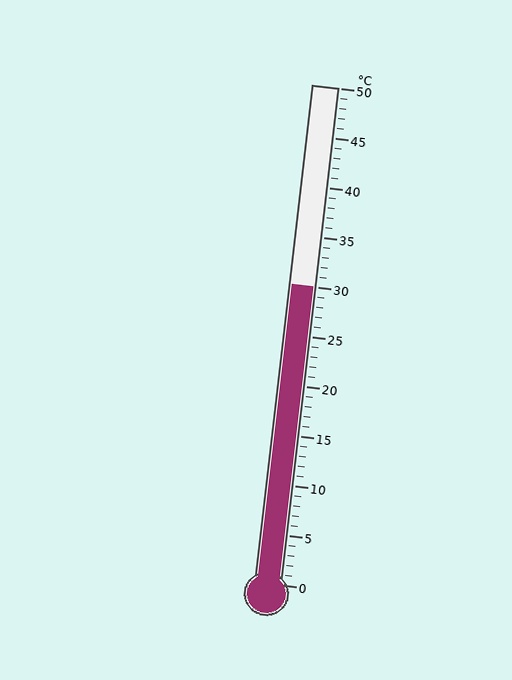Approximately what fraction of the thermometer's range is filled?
The thermometer is filled to approximately 60% of its range.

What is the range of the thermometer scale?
The thermometer scale ranges from 0°C to 50°C.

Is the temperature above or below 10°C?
The temperature is above 10°C.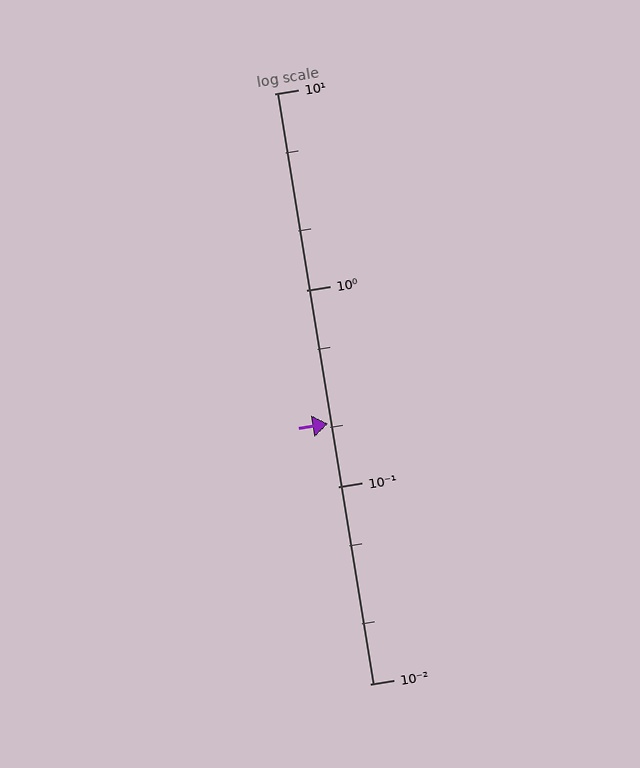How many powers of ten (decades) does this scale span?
The scale spans 3 decades, from 0.01 to 10.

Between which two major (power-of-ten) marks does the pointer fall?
The pointer is between 0.1 and 1.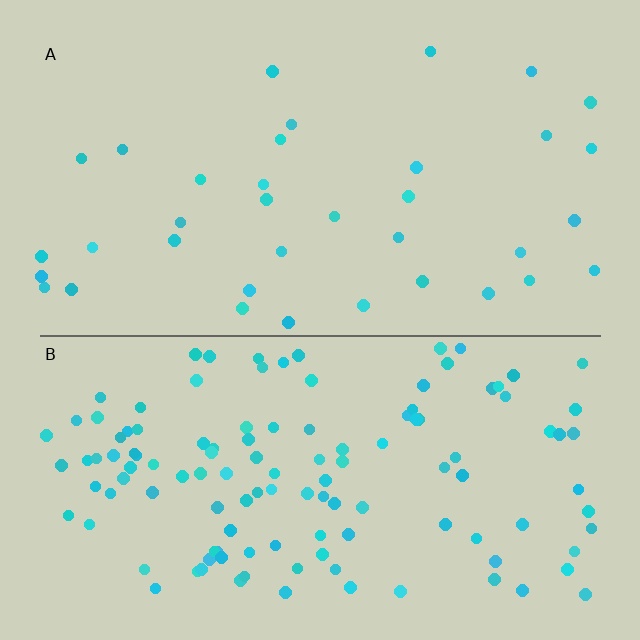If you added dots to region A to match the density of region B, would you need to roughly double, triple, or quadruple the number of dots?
Approximately triple.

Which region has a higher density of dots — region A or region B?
B (the bottom).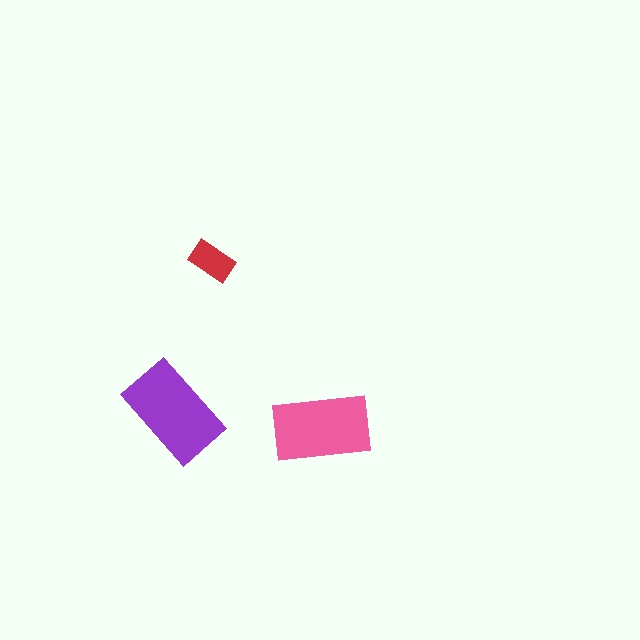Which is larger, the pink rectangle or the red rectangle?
The pink one.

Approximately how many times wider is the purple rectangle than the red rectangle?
About 2 times wider.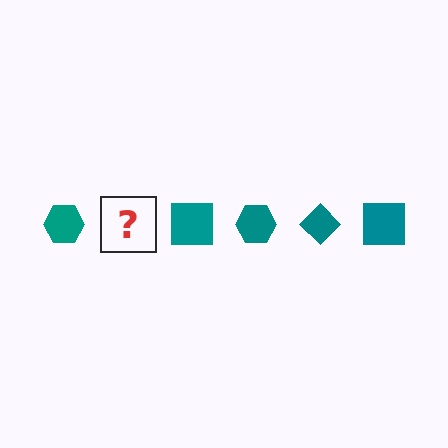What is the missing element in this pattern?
The missing element is a teal diamond.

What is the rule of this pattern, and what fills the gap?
The rule is that the pattern cycles through hexagon, diamond, square shapes in teal. The gap should be filled with a teal diamond.